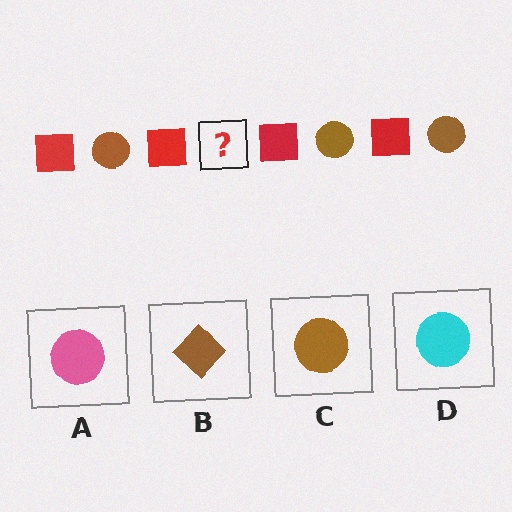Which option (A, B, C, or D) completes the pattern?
C.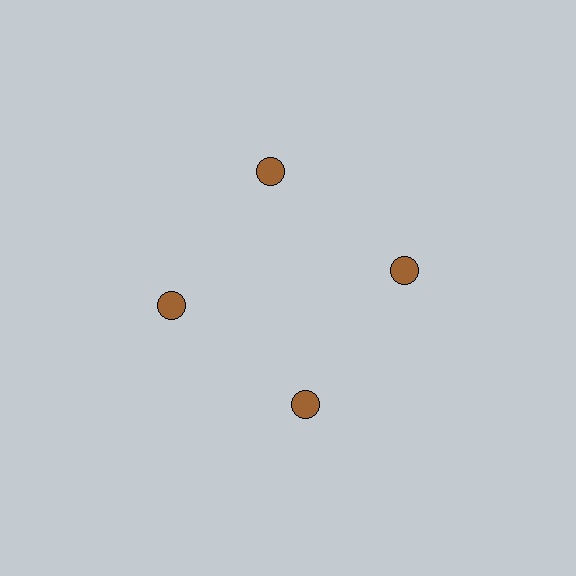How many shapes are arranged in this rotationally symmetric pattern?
There are 4 shapes, arranged in 4 groups of 1.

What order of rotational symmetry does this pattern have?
This pattern has 4-fold rotational symmetry.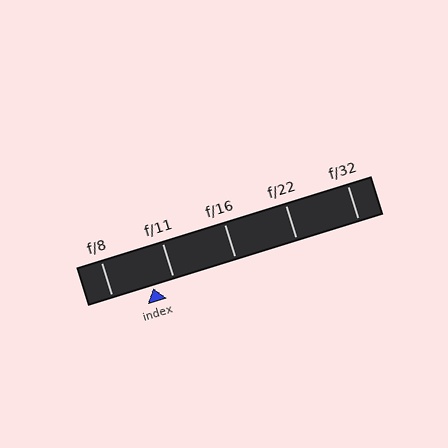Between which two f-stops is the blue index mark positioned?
The index mark is between f/8 and f/11.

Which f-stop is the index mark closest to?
The index mark is closest to f/11.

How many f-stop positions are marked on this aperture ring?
There are 5 f-stop positions marked.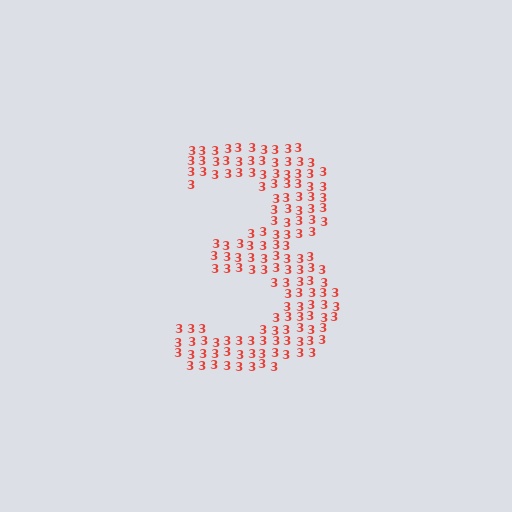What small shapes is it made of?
It is made of small digit 3's.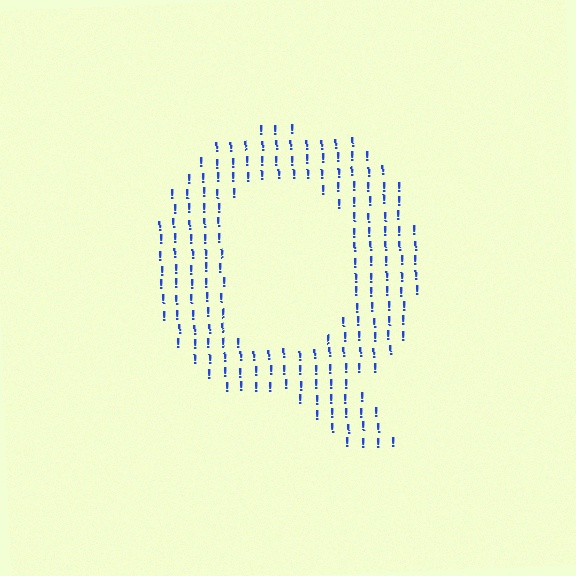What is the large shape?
The large shape is the letter Q.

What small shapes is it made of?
It is made of small exclamation marks.